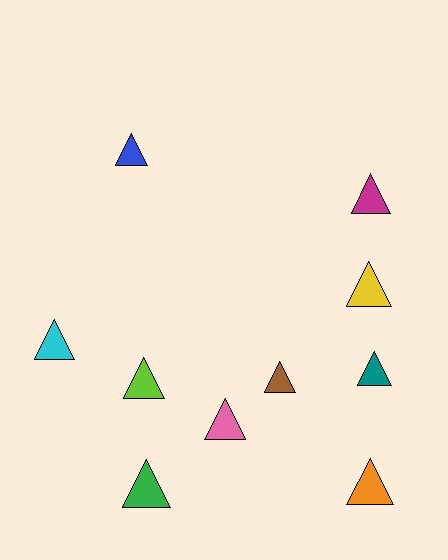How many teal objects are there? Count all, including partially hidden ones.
There is 1 teal object.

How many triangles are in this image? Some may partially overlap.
There are 10 triangles.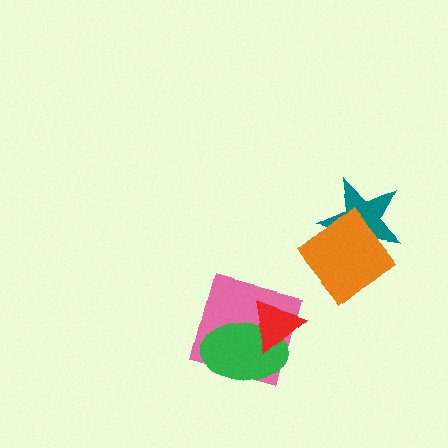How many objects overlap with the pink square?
2 objects overlap with the pink square.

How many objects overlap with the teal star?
1 object overlaps with the teal star.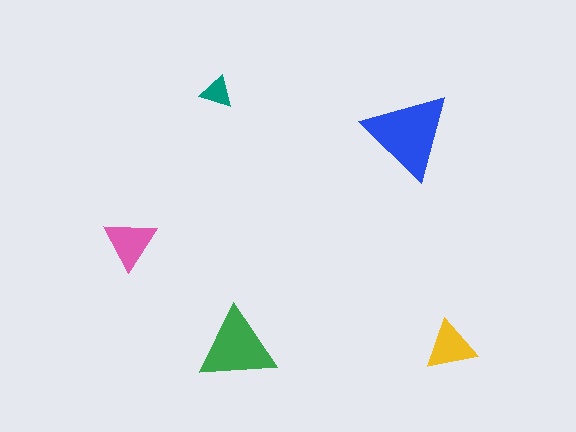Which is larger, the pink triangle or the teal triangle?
The pink one.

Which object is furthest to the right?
The yellow triangle is rightmost.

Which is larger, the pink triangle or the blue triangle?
The blue one.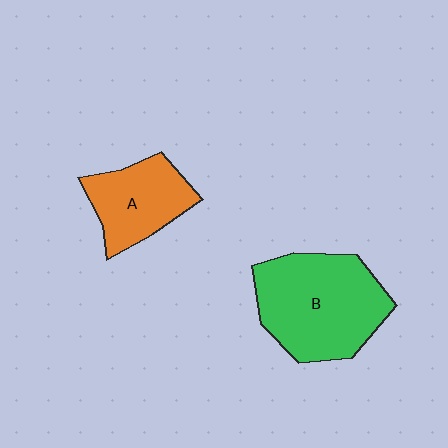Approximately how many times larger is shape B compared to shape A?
Approximately 1.7 times.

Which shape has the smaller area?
Shape A (orange).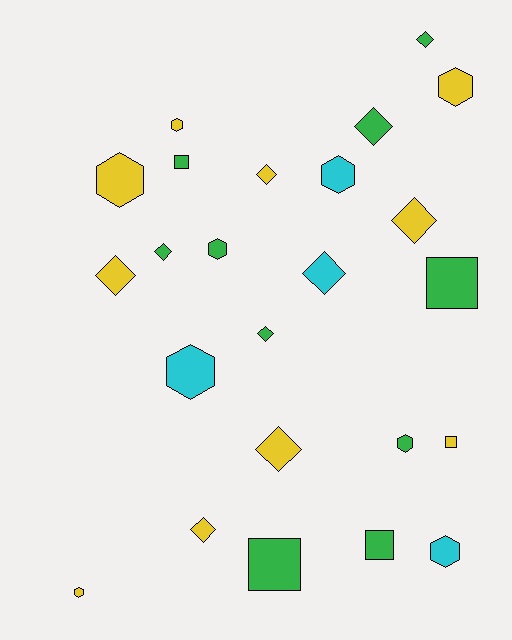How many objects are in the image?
There are 24 objects.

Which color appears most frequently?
Yellow, with 10 objects.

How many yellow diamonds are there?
There are 5 yellow diamonds.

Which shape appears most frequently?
Diamond, with 10 objects.